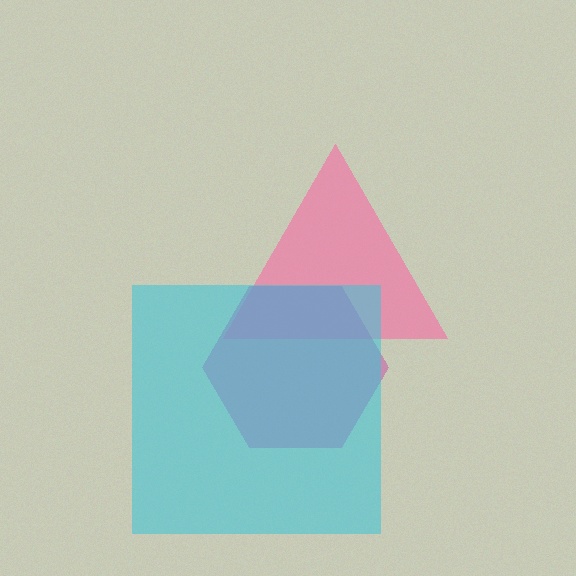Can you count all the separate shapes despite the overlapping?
Yes, there are 3 separate shapes.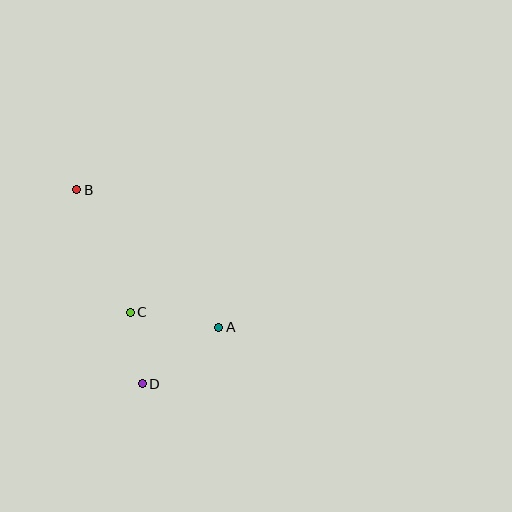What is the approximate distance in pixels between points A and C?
The distance between A and C is approximately 89 pixels.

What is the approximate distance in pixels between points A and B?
The distance between A and B is approximately 197 pixels.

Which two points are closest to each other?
Points C and D are closest to each other.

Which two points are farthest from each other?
Points B and D are farthest from each other.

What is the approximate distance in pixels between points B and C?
The distance between B and C is approximately 133 pixels.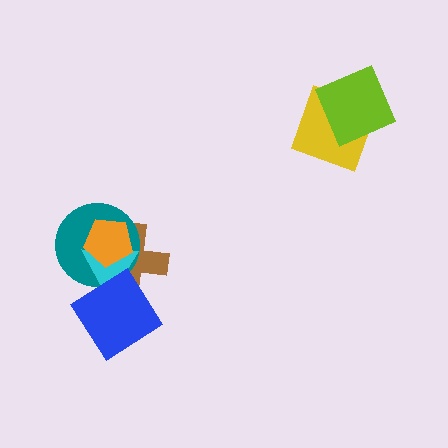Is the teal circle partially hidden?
Yes, it is partially covered by another shape.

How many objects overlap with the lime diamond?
1 object overlaps with the lime diamond.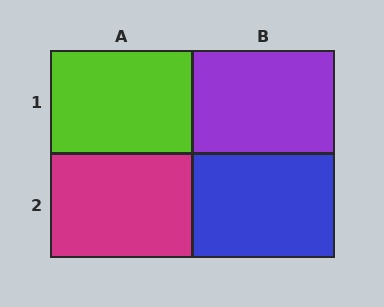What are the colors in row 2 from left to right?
Magenta, blue.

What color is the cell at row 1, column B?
Purple.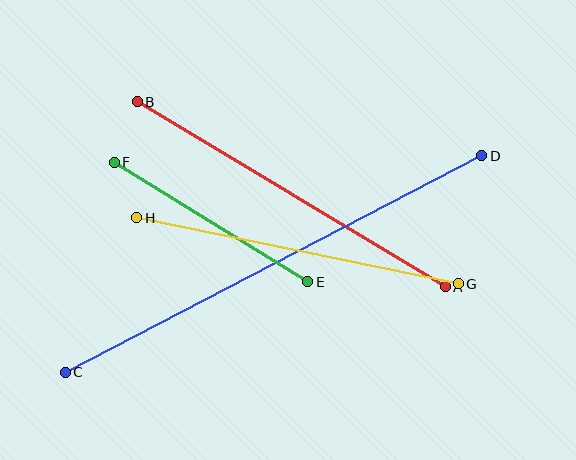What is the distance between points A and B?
The distance is approximately 360 pixels.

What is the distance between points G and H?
The distance is approximately 328 pixels.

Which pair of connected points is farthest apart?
Points C and D are farthest apart.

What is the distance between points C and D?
The distance is approximately 469 pixels.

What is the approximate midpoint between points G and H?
The midpoint is at approximately (297, 251) pixels.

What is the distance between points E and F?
The distance is approximately 228 pixels.